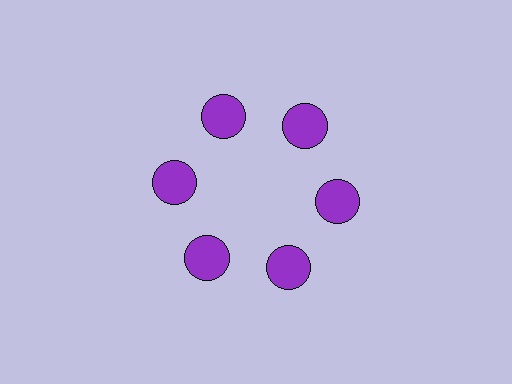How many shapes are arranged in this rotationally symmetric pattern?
There are 6 shapes, arranged in 6 groups of 1.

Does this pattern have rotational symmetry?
Yes, this pattern has 6-fold rotational symmetry. It looks the same after rotating 60 degrees around the center.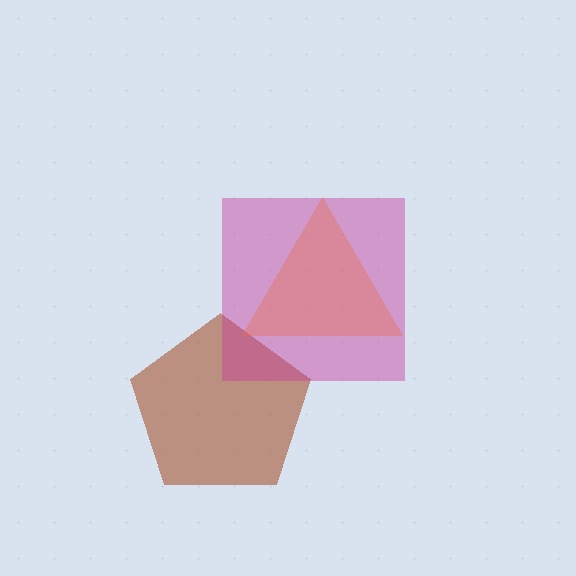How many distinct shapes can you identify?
There are 3 distinct shapes: a brown pentagon, an orange triangle, a magenta square.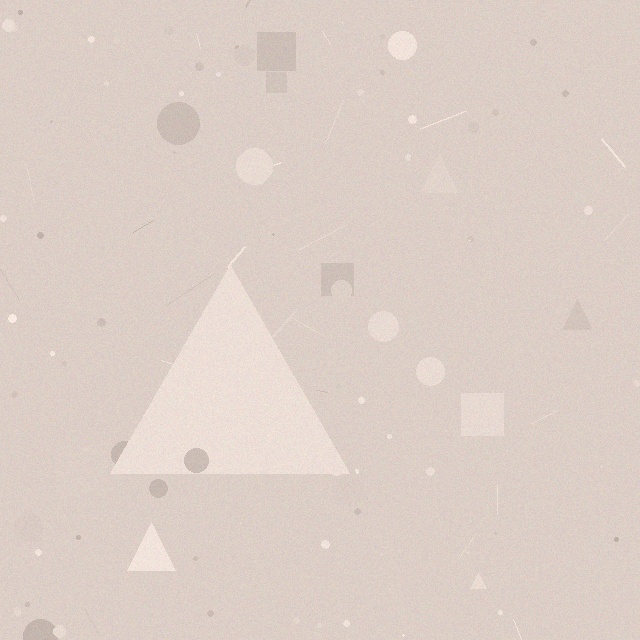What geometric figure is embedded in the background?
A triangle is embedded in the background.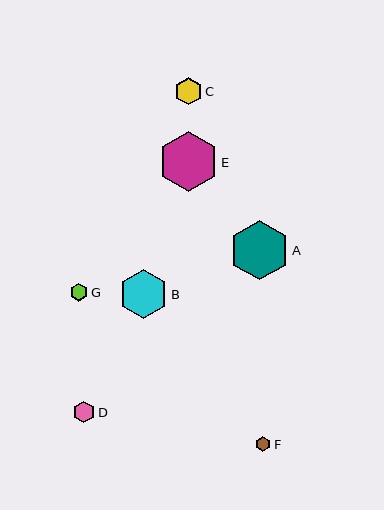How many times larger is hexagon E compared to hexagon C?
Hexagon E is approximately 2.2 times the size of hexagon C.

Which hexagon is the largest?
Hexagon E is the largest with a size of approximately 60 pixels.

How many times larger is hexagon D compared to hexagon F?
Hexagon D is approximately 1.4 times the size of hexagon F.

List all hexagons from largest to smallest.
From largest to smallest: E, A, B, C, D, G, F.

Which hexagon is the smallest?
Hexagon F is the smallest with a size of approximately 15 pixels.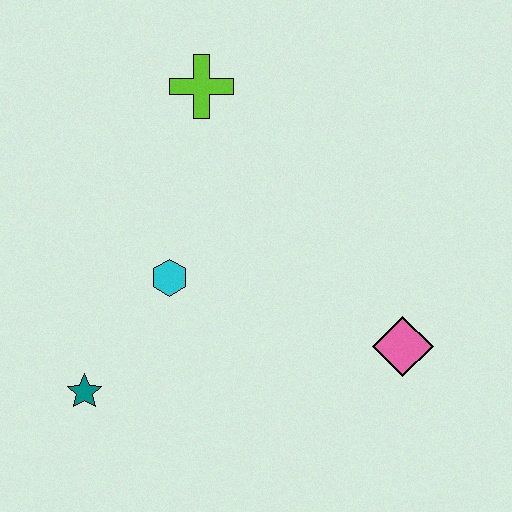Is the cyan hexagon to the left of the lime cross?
Yes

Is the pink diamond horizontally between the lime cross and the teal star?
No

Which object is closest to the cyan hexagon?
The teal star is closest to the cyan hexagon.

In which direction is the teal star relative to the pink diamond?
The teal star is to the left of the pink diamond.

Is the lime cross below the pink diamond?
No